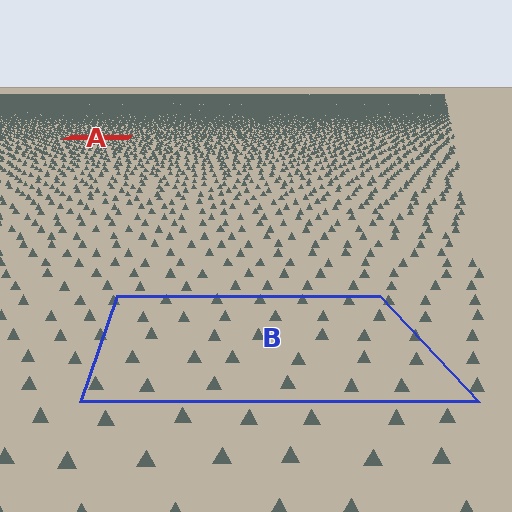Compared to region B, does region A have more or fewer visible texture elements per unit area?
Region A has more texture elements per unit area — they are packed more densely because it is farther away.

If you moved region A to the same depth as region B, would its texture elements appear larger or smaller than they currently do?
They would appear larger. At a closer depth, the same texture elements are projected at a bigger on-screen size.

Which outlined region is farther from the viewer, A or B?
Region A is farther from the viewer — the texture elements inside it appear smaller and more densely packed.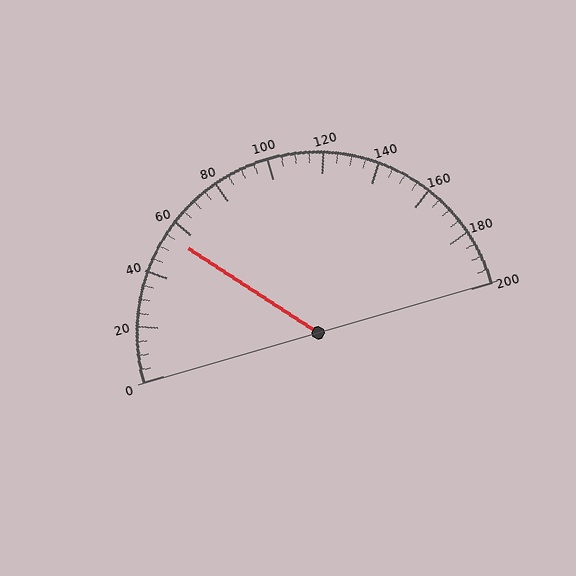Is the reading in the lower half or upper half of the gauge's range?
The reading is in the lower half of the range (0 to 200).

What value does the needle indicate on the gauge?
The needle indicates approximately 55.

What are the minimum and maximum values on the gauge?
The gauge ranges from 0 to 200.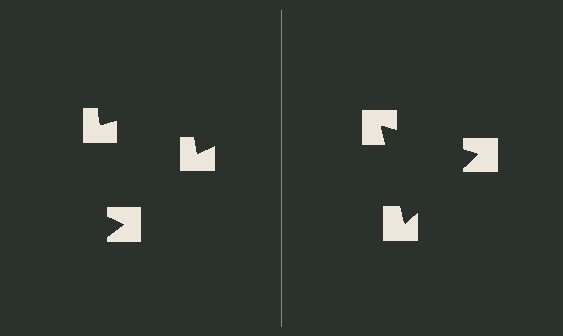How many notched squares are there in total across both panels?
6 — 3 on each side.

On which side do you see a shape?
An illusory triangle appears on the right side. On the left side the wedge cuts are rotated, so no coherent shape forms.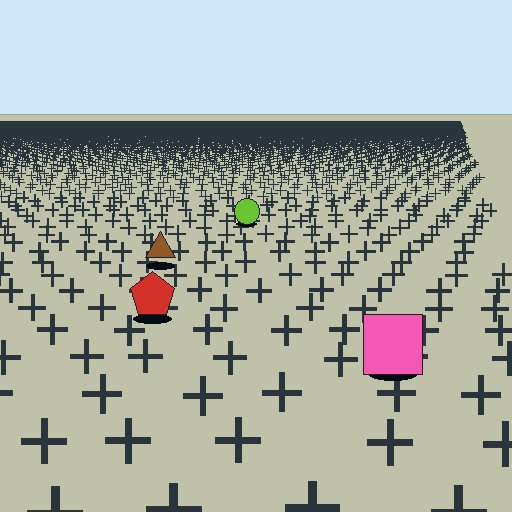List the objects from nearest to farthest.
From nearest to farthest: the pink square, the red pentagon, the brown triangle, the lime circle.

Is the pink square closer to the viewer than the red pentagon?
Yes. The pink square is closer — you can tell from the texture gradient: the ground texture is coarser near it.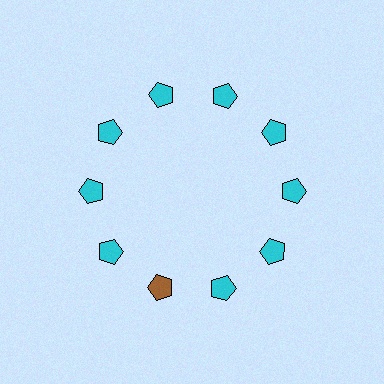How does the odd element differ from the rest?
It has a different color: brown instead of cyan.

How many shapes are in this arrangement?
There are 10 shapes arranged in a ring pattern.